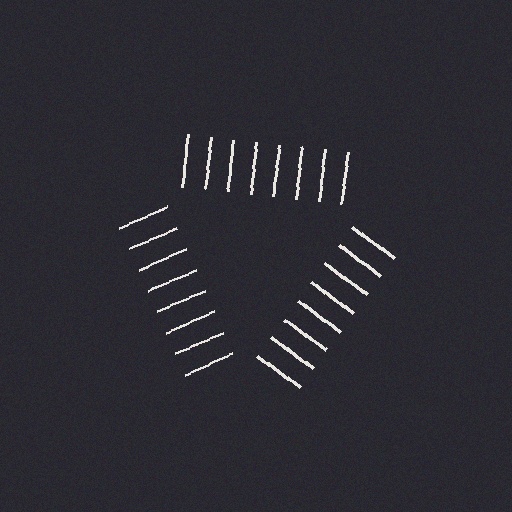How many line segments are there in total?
24 — 8 along each of the 3 edges.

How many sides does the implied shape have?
3 sides — the line-ends trace a triangle.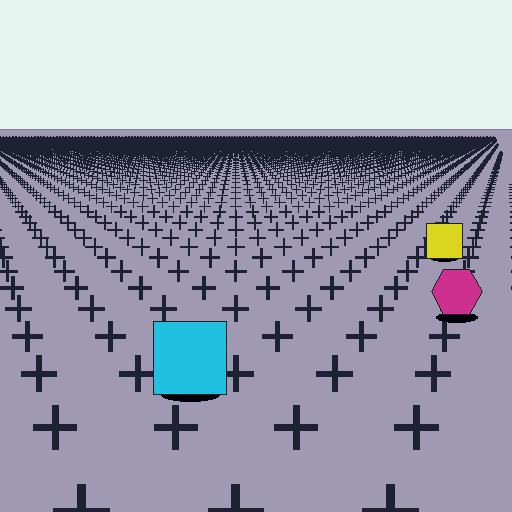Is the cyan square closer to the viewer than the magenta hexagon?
Yes. The cyan square is closer — you can tell from the texture gradient: the ground texture is coarser near it.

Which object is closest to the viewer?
The cyan square is closest. The texture marks near it are larger and more spread out.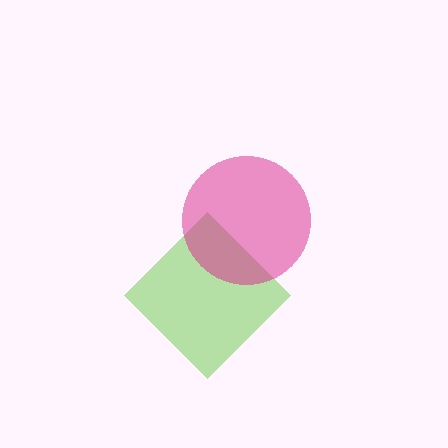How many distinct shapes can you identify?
There are 2 distinct shapes: a lime diamond, a magenta circle.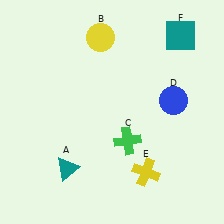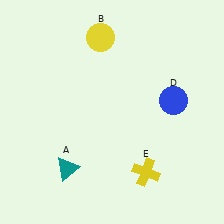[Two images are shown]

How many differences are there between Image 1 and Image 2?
There are 2 differences between the two images.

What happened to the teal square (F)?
The teal square (F) was removed in Image 2. It was in the top-right area of Image 1.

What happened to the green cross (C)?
The green cross (C) was removed in Image 2. It was in the bottom-right area of Image 1.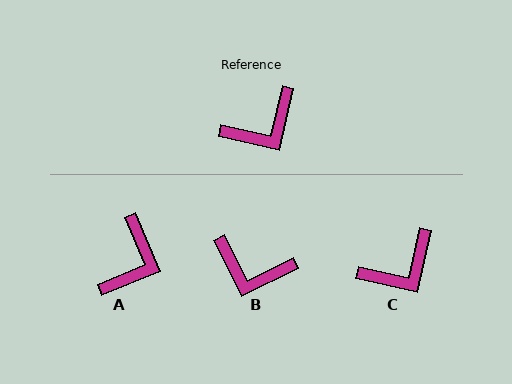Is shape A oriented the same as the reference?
No, it is off by about 36 degrees.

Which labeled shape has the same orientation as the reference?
C.